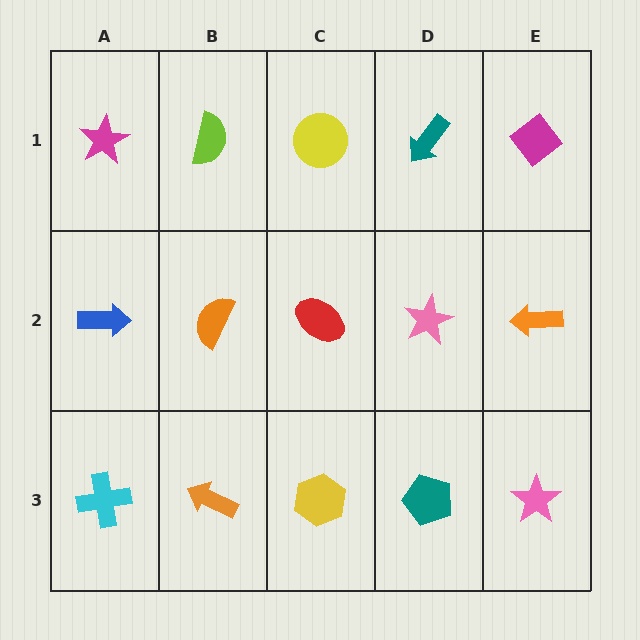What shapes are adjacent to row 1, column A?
A blue arrow (row 2, column A), a lime semicircle (row 1, column B).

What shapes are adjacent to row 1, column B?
An orange semicircle (row 2, column B), a magenta star (row 1, column A), a yellow circle (row 1, column C).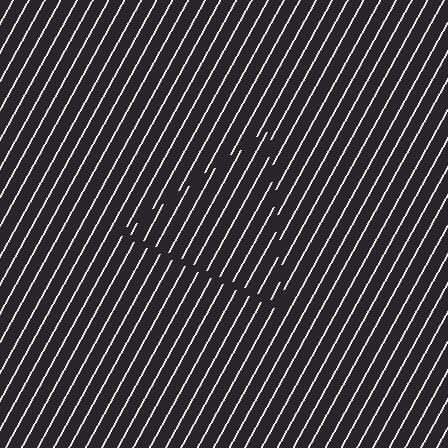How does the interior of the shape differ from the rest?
The interior of the shape contains the same grating, shifted by half a period — the contour is defined by the phase discontinuity where line-ends from the inner and outer gratings abut.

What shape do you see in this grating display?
An illusory triangle. The interior of the shape contains the same grating, shifted by half a period — the contour is defined by the phase discontinuity where line-ends from the inner and outer gratings abut.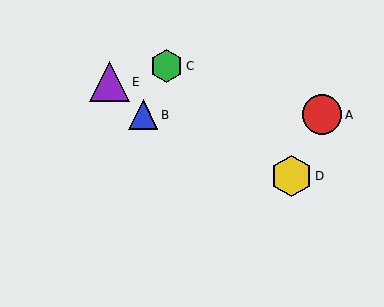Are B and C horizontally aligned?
No, B is at y≈115 and C is at y≈66.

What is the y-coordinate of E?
Object E is at y≈82.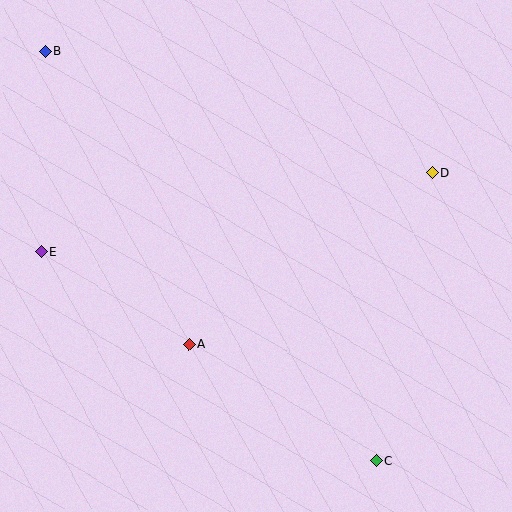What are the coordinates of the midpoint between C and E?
The midpoint between C and E is at (209, 356).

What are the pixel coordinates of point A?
Point A is at (189, 344).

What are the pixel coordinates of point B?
Point B is at (45, 51).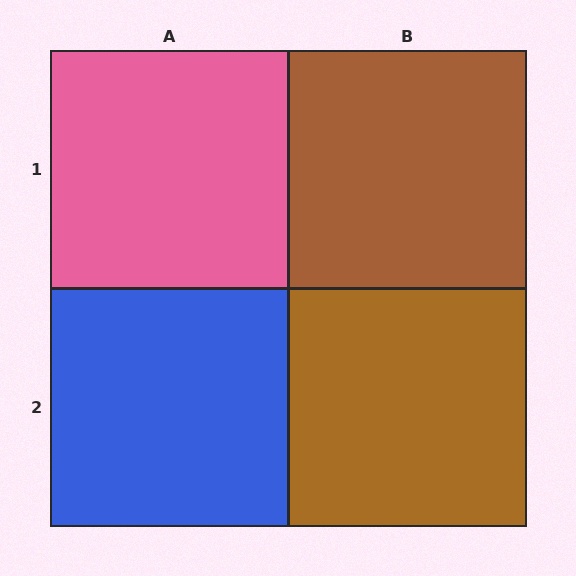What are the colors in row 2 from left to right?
Blue, brown.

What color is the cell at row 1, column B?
Brown.